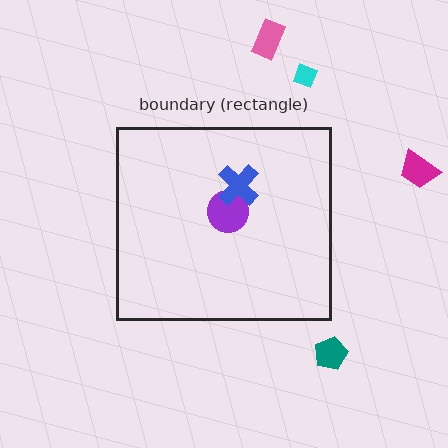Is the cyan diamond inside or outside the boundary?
Outside.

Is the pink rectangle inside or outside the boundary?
Outside.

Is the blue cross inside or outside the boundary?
Inside.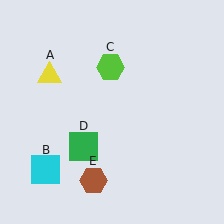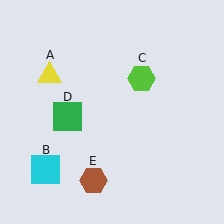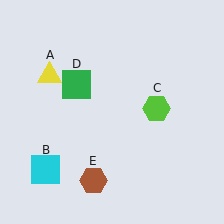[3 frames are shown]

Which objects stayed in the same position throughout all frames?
Yellow triangle (object A) and cyan square (object B) and brown hexagon (object E) remained stationary.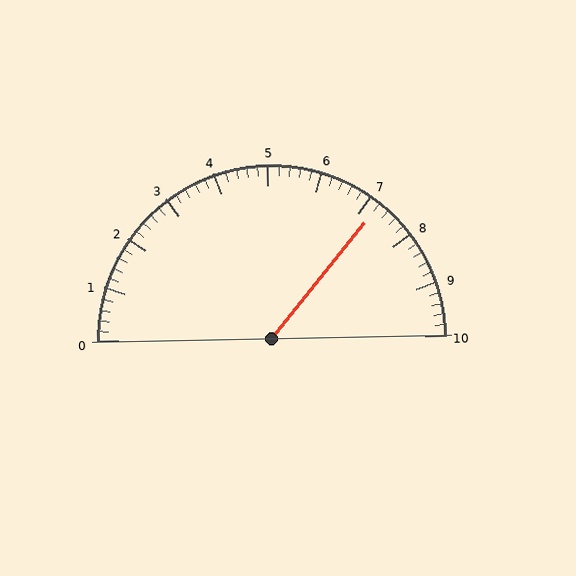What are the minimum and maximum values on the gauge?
The gauge ranges from 0 to 10.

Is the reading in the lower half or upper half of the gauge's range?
The reading is in the upper half of the range (0 to 10).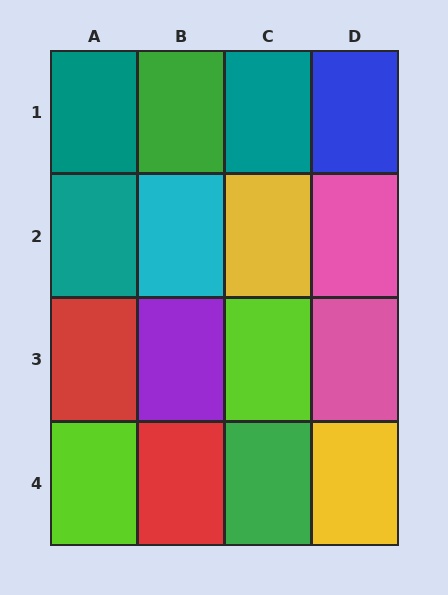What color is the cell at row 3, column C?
Lime.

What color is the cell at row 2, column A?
Teal.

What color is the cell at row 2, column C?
Yellow.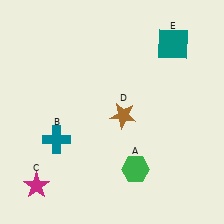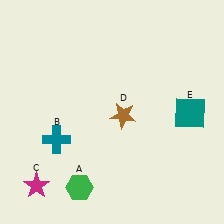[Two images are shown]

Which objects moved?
The objects that moved are: the green hexagon (A), the teal square (E).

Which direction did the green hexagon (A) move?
The green hexagon (A) moved left.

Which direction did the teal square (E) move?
The teal square (E) moved down.